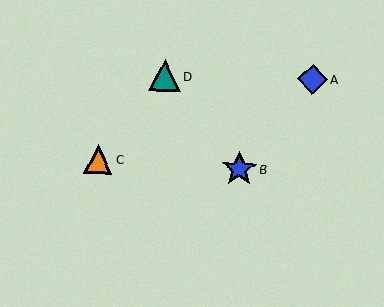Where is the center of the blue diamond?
The center of the blue diamond is at (312, 79).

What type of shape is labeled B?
Shape B is a blue star.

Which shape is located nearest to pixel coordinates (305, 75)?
The blue diamond (labeled A) at (312, 79) is nearest to that location.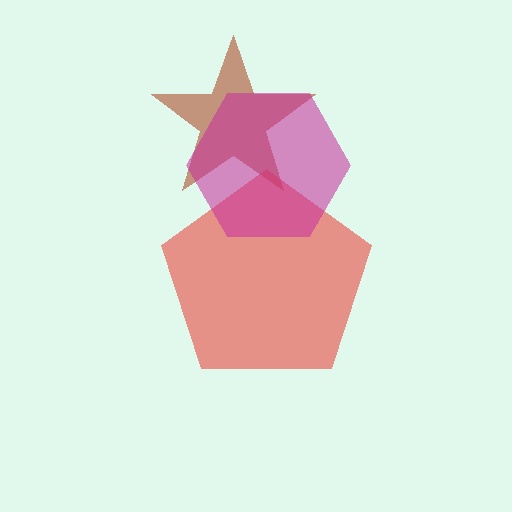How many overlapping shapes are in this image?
There are 3 overlapping shapes in the image.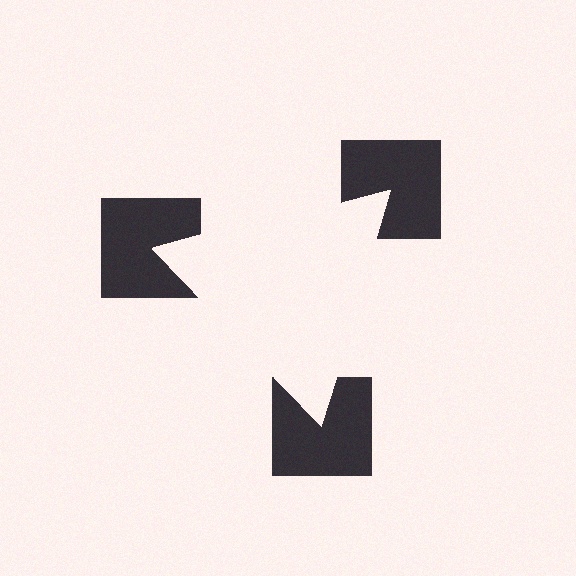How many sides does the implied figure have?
3 sides.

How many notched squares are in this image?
There are 3 — one at each vertex of the illusory triangle.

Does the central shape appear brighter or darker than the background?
It typically appears slightly brighter than the background, even though no actual brightness change is drawn.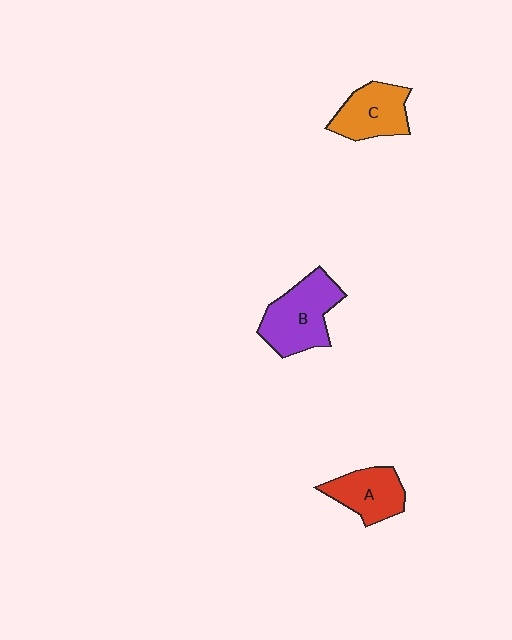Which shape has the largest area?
Shape B (purple).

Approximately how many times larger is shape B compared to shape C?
Approximately 1.3 times.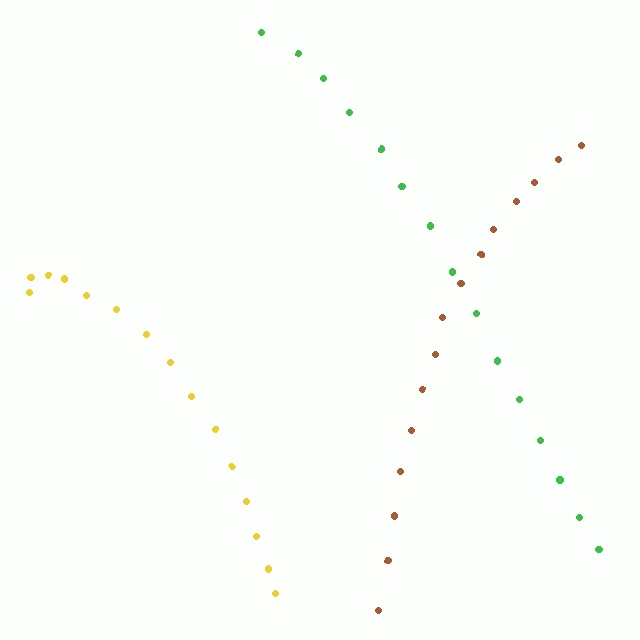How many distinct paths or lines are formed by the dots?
There are 3 distinct paths.